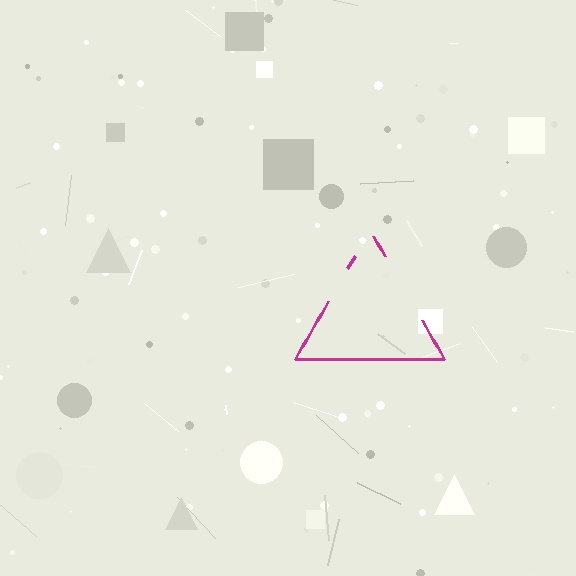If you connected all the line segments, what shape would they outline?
They would outline a triangle.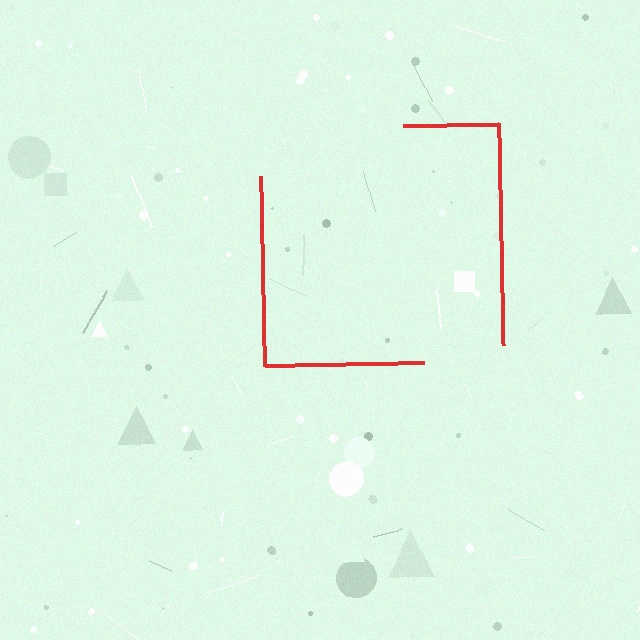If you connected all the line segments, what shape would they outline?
They would outline a square.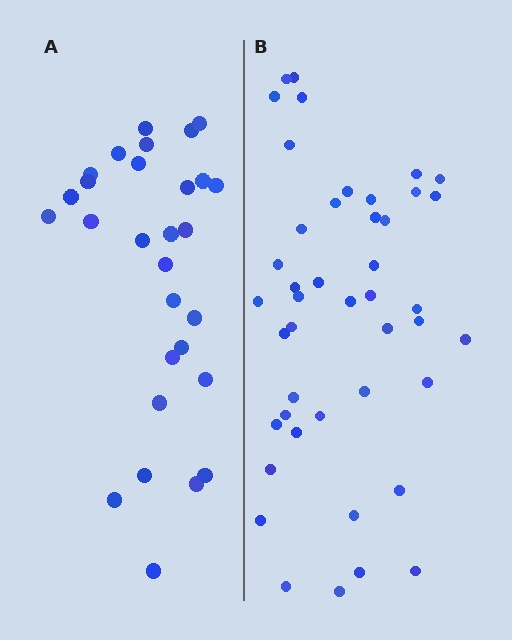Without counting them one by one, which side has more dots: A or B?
Region B (the right region) has more dots.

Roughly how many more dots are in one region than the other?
Region B has approximately 15 more dots than region A.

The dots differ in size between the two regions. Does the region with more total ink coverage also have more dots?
No. Region A has more total ink coverage because its dots are larger, but region B actually contains more individual dots. Total area can be misleading — the number of items is what matters here.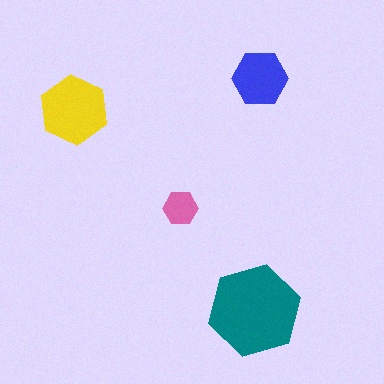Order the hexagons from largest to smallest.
the teal one, the yellow one, the blue one, the pink one.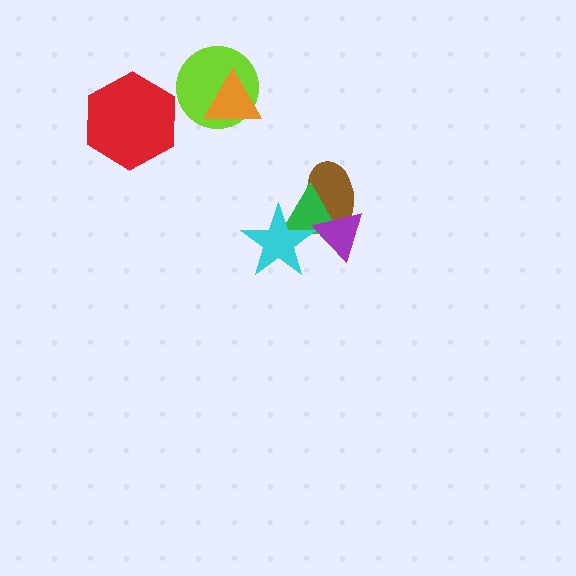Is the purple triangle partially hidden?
No, no other shape covers it.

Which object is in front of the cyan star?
The purple triangle is in front of the cyan star.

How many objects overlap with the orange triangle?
1 object overlaps with the orange triangle.